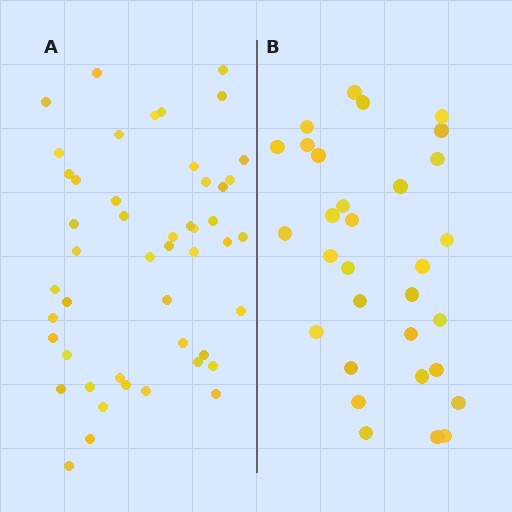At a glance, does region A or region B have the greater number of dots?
Region A (the left region) has more dots.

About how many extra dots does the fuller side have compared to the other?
Region A has approximately 15 more dots than region B.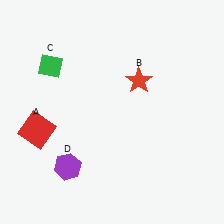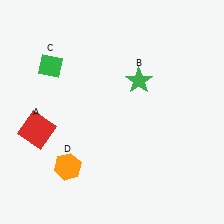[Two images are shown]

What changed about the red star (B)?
In Image 1, B is red. In Image 2, it changed to green.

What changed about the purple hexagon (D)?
In Image 1, D is purple. In Image 2, it changed to orange.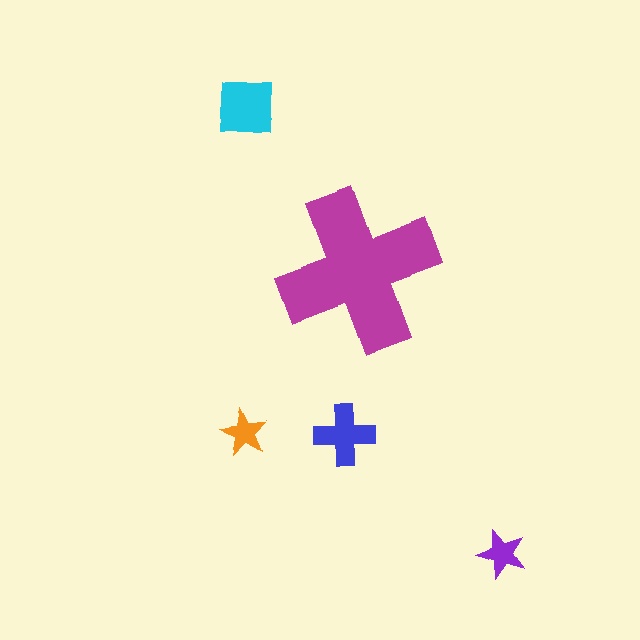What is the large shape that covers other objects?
A magenta cross.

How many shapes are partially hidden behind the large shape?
0 shapes are partially hidden.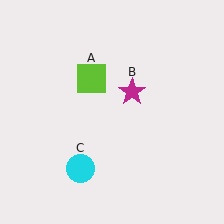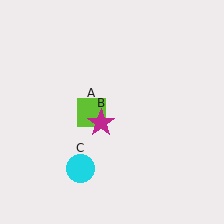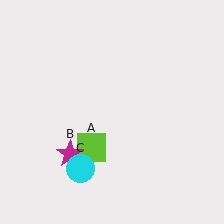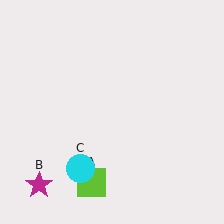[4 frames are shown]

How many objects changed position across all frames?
2 objects changed position: lime square (object A), magenta star (object B).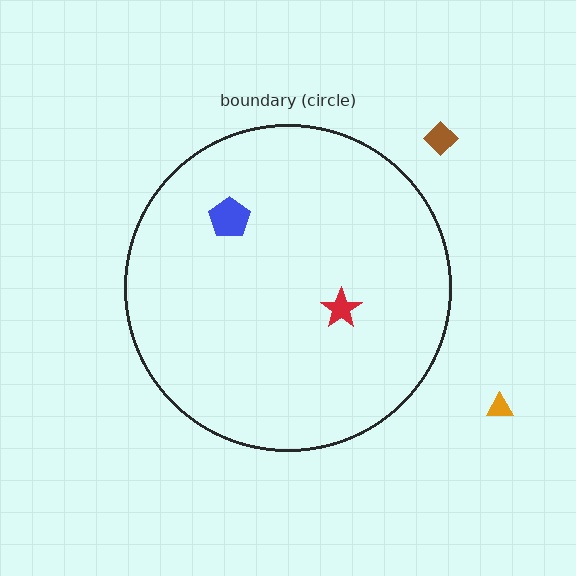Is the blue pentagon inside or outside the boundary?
Inside.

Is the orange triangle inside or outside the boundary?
Outside.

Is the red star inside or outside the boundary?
Inside.